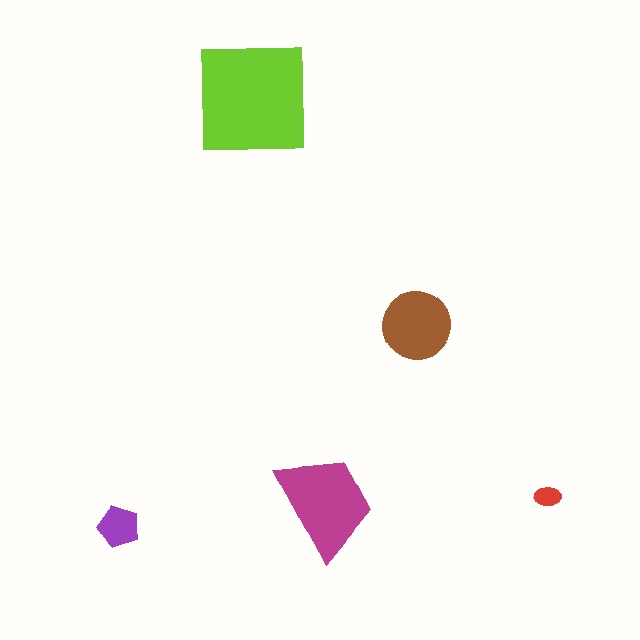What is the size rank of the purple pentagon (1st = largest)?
4th.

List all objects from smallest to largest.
The red ellipse, the purple pentagon, the brown circle, the magenta trapezoid, the lime square.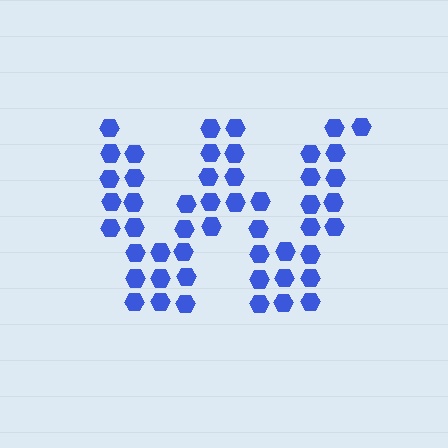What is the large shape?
The large shape is the letter W.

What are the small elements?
The small elements are hexagons.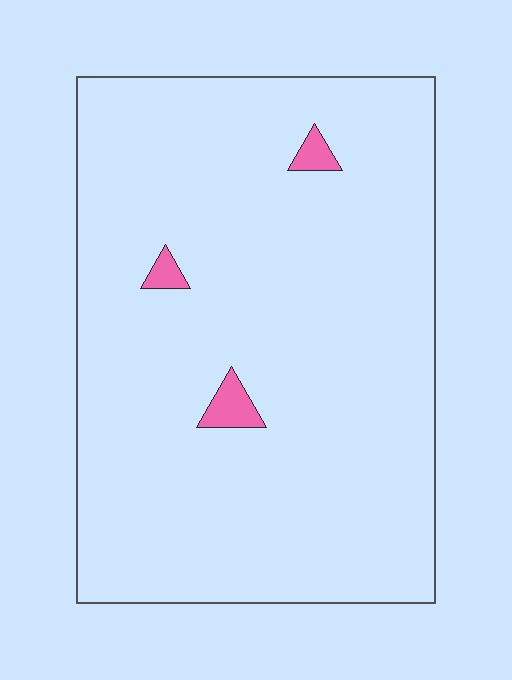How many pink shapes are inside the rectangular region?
3.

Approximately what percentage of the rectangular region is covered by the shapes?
Approximately 5%.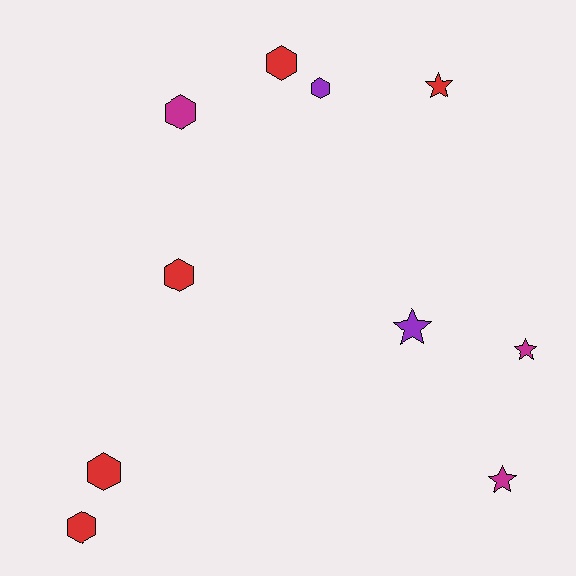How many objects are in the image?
There are 10 objects.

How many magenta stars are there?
There are 2 magenta stars.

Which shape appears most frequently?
Hexagon, with 6 objects.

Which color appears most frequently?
Red, with 5 objects.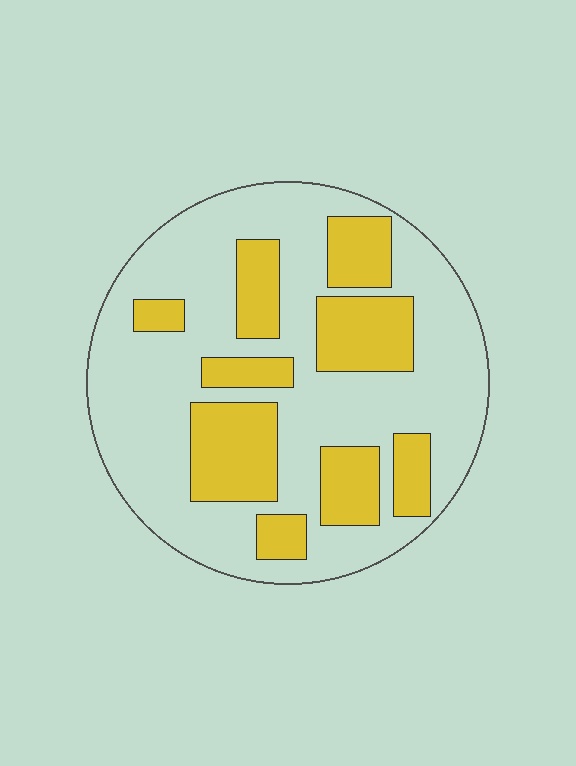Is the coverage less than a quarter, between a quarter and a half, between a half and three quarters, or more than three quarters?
Between a quarter and a half.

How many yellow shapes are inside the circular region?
9.